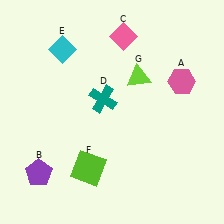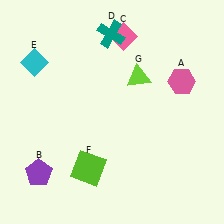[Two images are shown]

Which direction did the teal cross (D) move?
The teal cross (D) moved up.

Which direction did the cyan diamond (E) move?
The cyan diamond (E) moved left.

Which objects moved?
The objects that moved are: the teal cross (D), the cyan diamond (E).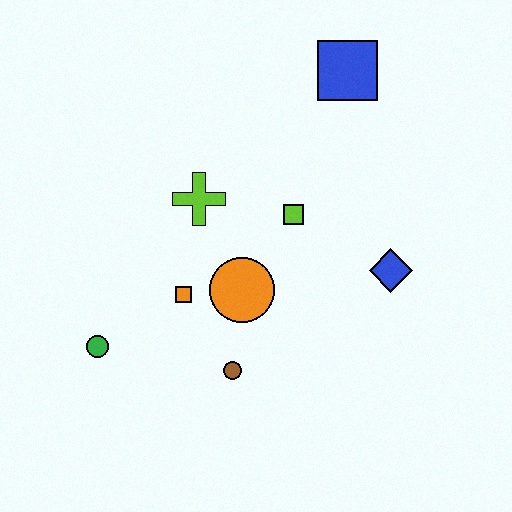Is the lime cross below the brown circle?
No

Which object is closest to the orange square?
The orange circle is closest to the orange square.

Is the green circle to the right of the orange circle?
No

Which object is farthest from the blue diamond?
The green circle is farthest from the blue diamond.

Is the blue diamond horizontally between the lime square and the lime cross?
No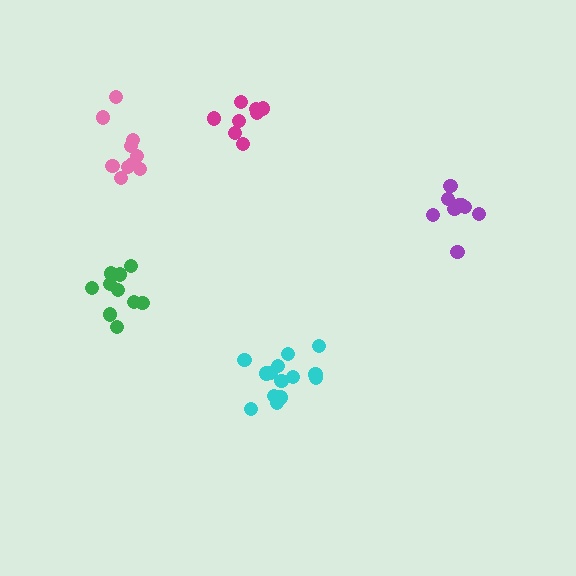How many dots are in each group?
Group 1: 9 dots, Group 2: 8 dots, Group 3: 14 dots, Group 4: 10 dots, Group 5: 10 dots (51 total).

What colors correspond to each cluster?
The clusters are colored: purple, magenta, cyan, pink, green.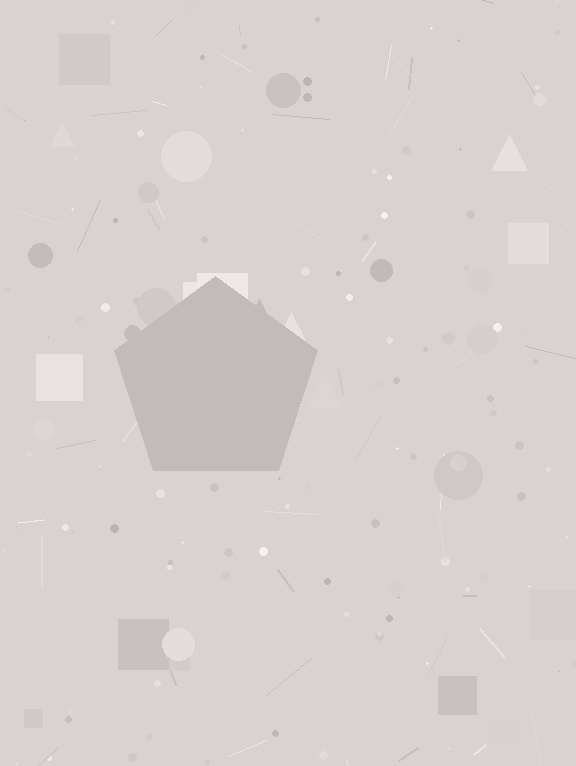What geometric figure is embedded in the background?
A pentagon is embedded in the background.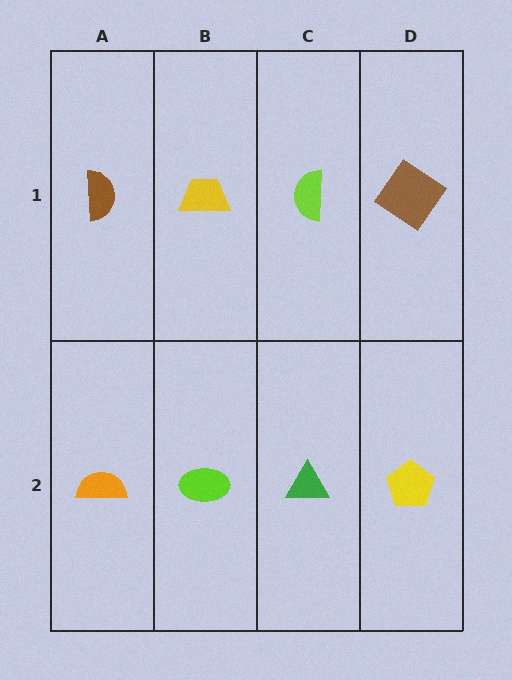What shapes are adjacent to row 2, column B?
A yellow trapezoid (row 1, column B), an orange semicircle (row 2, column A), a green triangle (row 2, column C).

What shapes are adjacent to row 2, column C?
A lime semicircle (row 1, column C), a lime ellipse (row 2, column B), a yellow pentagon (row 2, column D).